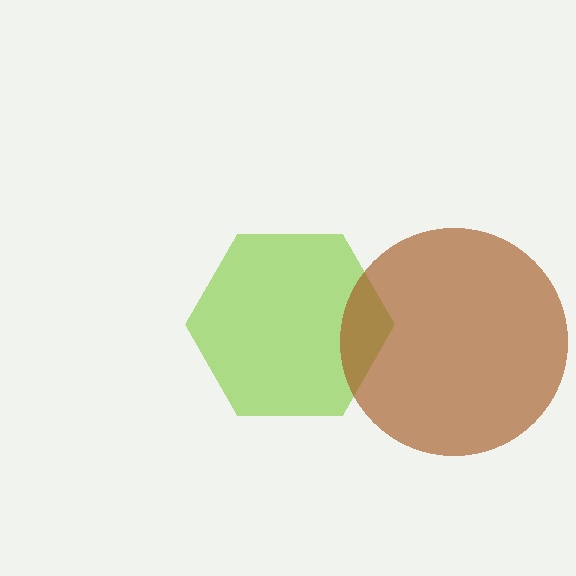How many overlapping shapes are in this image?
There are 2 overlapping shapes in the image.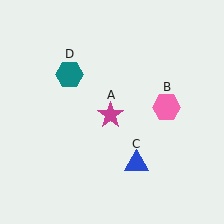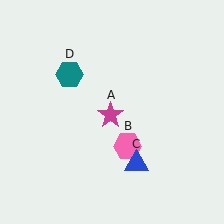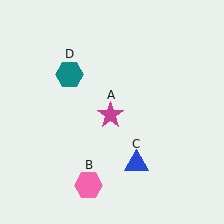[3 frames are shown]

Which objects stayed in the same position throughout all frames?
Magenta star (object A) and blue triangle (object C) and teal hexagon (object D) remained stationary.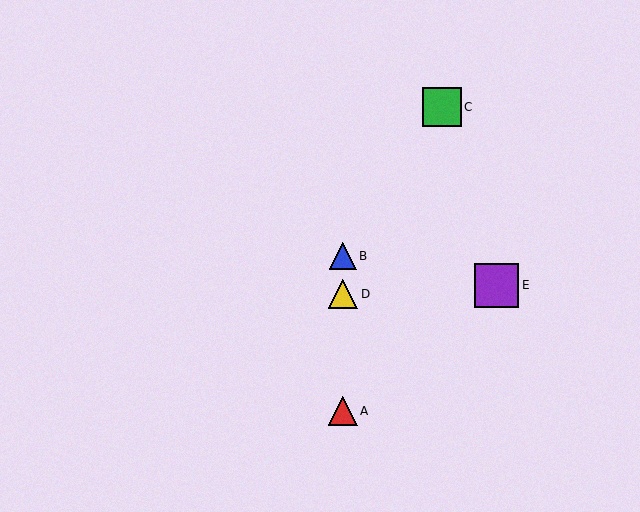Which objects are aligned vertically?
Objects A, B, D are aligned vertically.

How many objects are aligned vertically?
3 objects (A, B, D) are aligned vertically.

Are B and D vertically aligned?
Yes, both are at x≈343.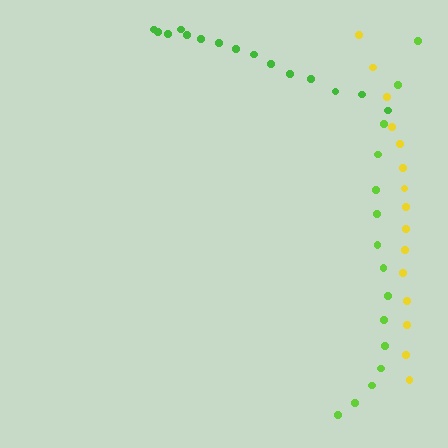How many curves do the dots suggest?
There are 3 distinct paths.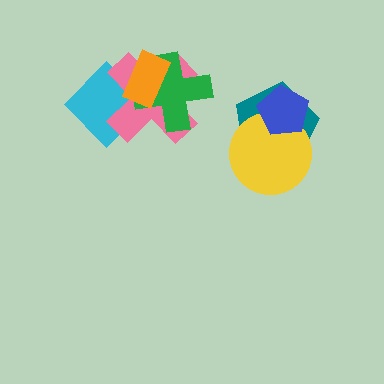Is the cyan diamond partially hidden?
Yes, it is partially covered by another shape.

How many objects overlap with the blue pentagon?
2 objects overlap with the blue pentagon.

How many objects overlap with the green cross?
3 objects overlap with the green cross.